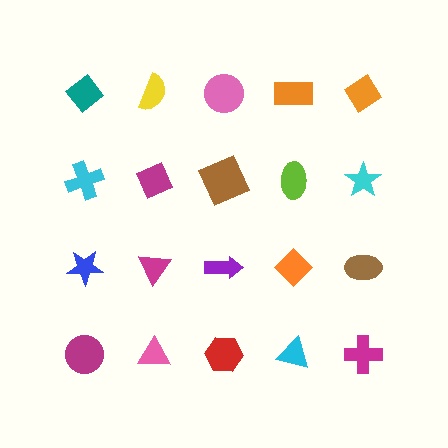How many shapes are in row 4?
5 shapes.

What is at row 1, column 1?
A teal diamond.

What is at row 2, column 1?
A cyan cross.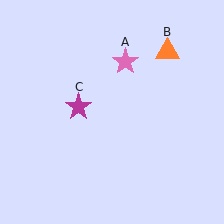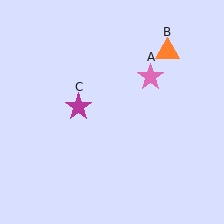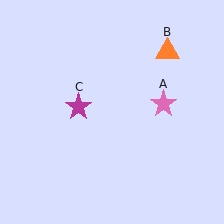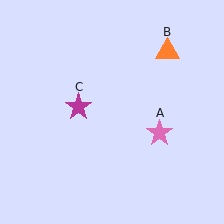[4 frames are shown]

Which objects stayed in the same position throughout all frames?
Orange triangle (object B) and magenta star (object C) remained stationary.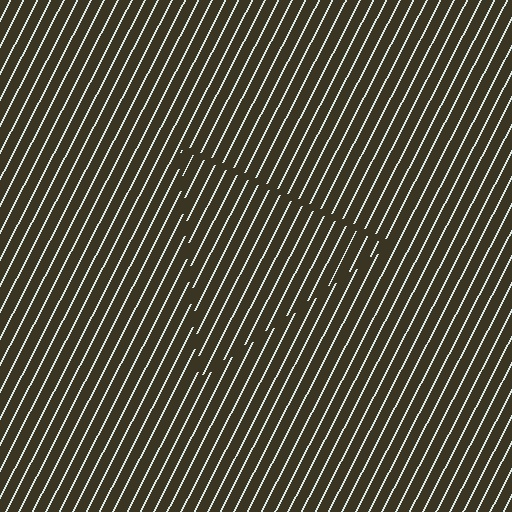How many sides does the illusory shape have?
3 sides — the line-ends trace a triangle.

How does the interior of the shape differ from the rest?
The interior of the shape contains the same grating, shifted by half a period — the contour is defined by the phase discontinuity where line-ends from the inner and outer gratings abut.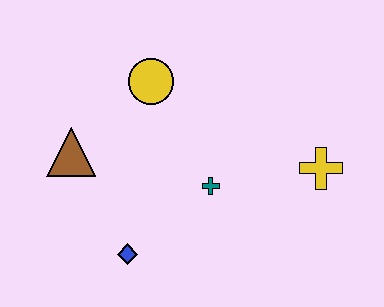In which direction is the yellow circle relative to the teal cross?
The yellow circle is above the teal cross.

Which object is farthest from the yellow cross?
The brown triangle is farthest from the yellow cross.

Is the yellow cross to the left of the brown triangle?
No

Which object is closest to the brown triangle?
The yellow circle is closest to the brown triangle.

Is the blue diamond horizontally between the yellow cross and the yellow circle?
No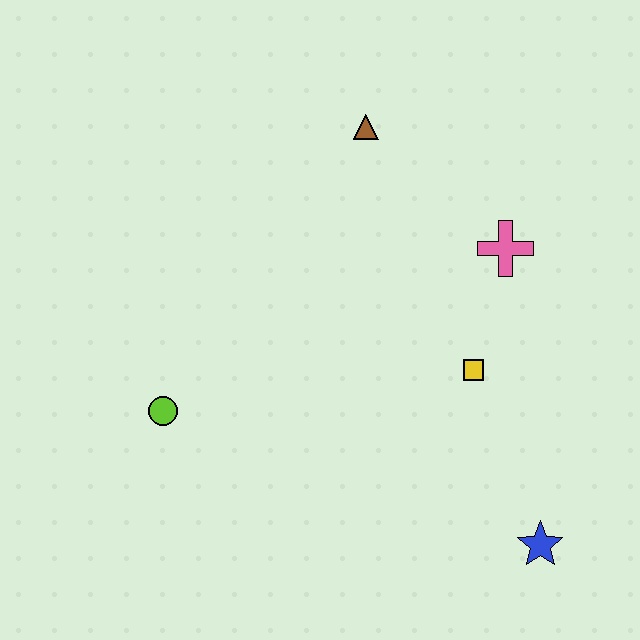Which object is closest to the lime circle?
The yellow square is closest to the lime circle.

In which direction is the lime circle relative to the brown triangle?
The lime circle is below the brown triangle.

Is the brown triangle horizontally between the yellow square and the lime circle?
Yes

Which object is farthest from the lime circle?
The blue star is farthest from the lime circle.